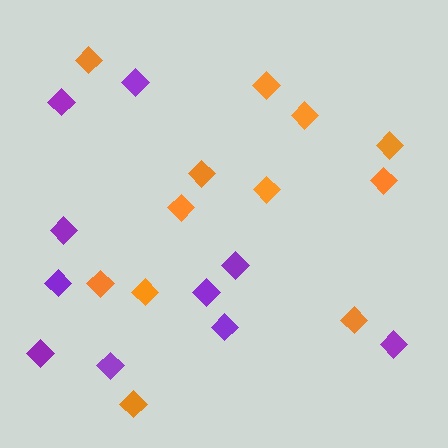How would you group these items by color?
There are 2 groups: one group of purple diamonds (10) and one group of orange diamonds (12).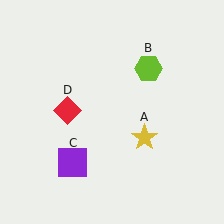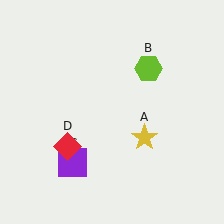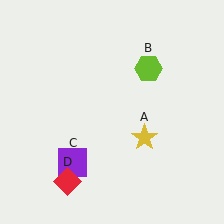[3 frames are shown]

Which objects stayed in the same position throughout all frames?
Yellow star (object A) and lime hexagon (object B) and purple square (object C) remained stationary.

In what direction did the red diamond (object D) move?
The red diamond (object D) moved down.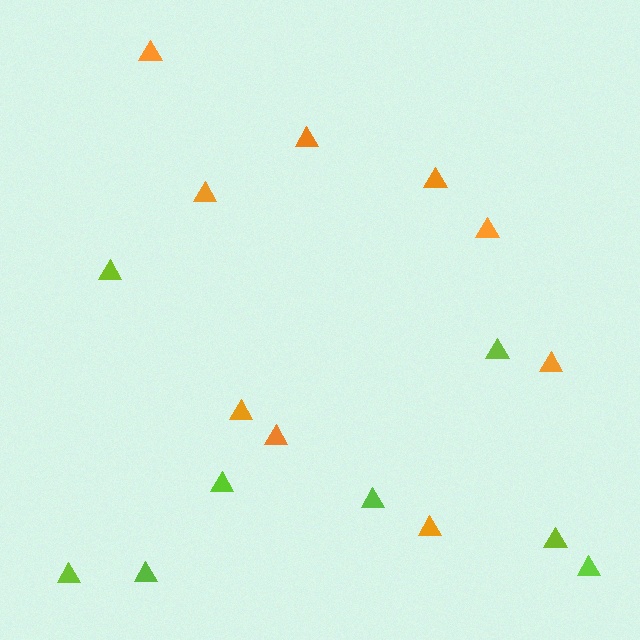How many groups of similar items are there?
There are 2 groups: one group of orange triangles (9) and one group of lime triangles (8).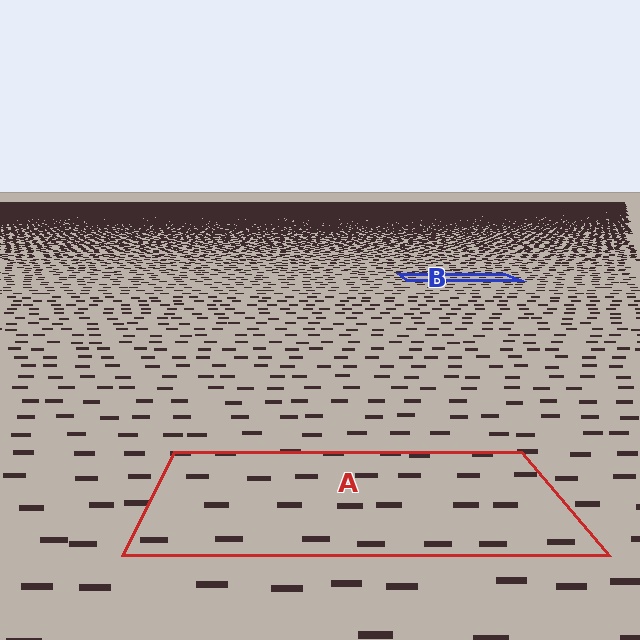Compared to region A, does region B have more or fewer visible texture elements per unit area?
Region B has more texture elements per unit area — they are packed more densely because it is farther away.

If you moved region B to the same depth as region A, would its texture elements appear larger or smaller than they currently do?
They would appear larger. At a closer depth, the same texture elements are projected at a bigger on-screen size.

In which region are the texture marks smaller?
The texture marks are smaller in region B, because it is farther away.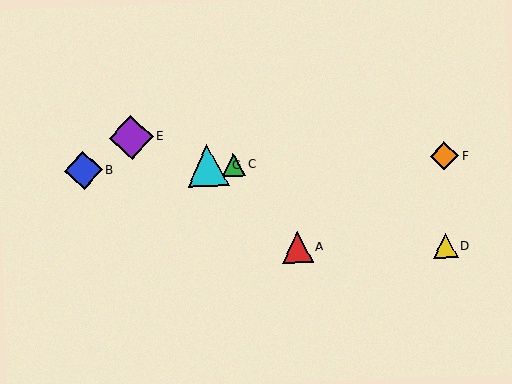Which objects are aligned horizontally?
Objects B, C, F, G are aligned horizontally.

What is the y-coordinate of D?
Object D is at y≈246.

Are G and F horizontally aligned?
Yes, both are at y≈166.